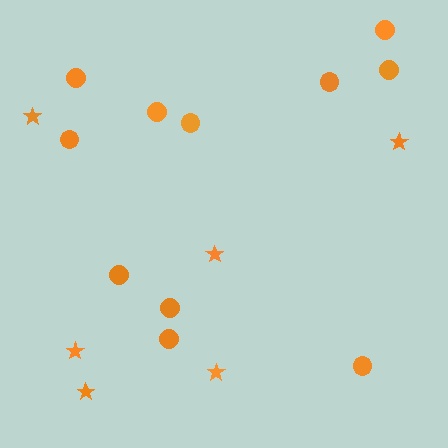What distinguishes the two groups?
There are 2 groups: one group of stars (6) and one group of circles (11).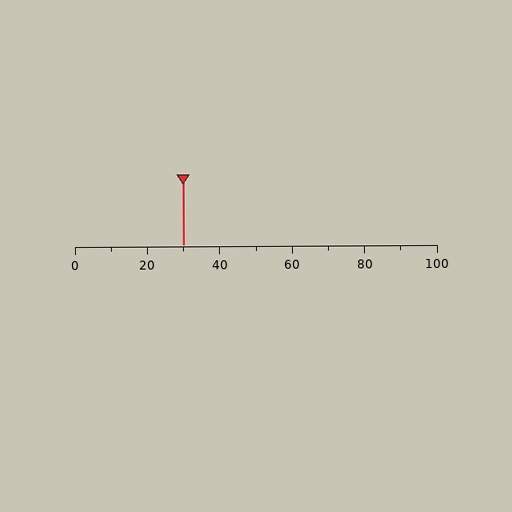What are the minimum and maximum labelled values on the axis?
The axis runs from 0 to 100.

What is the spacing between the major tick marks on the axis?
The major ticks are spaced 20 apart.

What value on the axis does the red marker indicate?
The marker indicates approximately 30.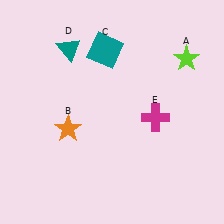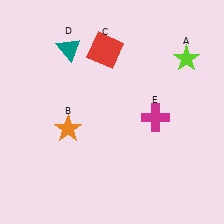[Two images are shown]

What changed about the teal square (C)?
In Image 1, C is teal. In Image 2, it changed to red.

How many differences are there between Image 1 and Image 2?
There is 1 difference between the two images.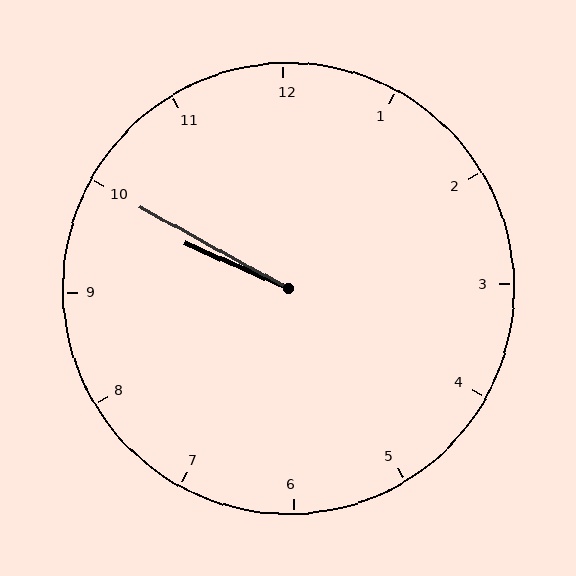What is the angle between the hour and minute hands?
Approximately 5 degrees.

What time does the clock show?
9:50.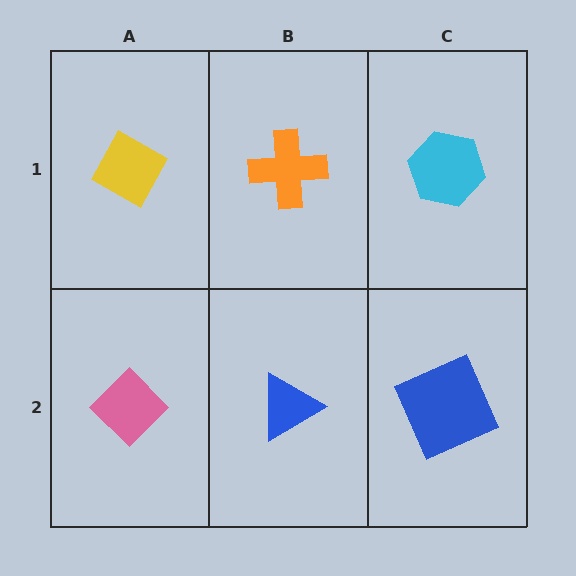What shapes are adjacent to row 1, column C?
A blue square (row 2, column C), an orange cross (row 1, column B).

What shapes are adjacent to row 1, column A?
A pink diamond (row 2, column A), an orange cross (row 1, column B).